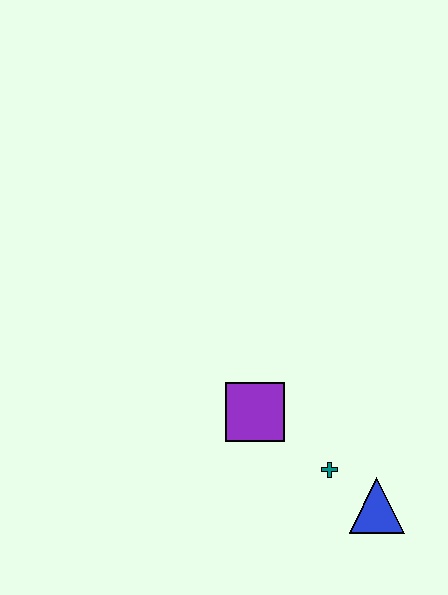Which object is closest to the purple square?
The teal cross is closest to the purple square.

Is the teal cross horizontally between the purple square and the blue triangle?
Yes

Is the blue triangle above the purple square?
No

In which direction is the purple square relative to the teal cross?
The purple square is to the left of the teal cross.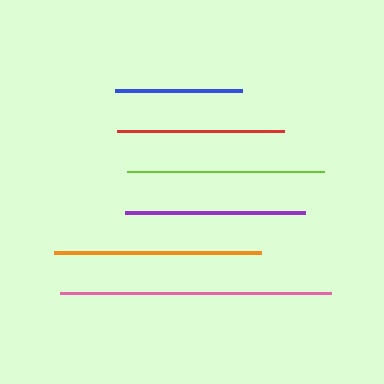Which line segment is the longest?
The pink line is the longest at approximately 271 pixels.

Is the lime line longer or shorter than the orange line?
The orange line is longer than the lime line.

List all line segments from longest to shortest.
From longest to shortest: pink, orange, lime, purple, red, blue.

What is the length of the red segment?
The red segment is approximately 167 pixels long.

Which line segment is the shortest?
The blue line is the shortest at approximately 127 pixels.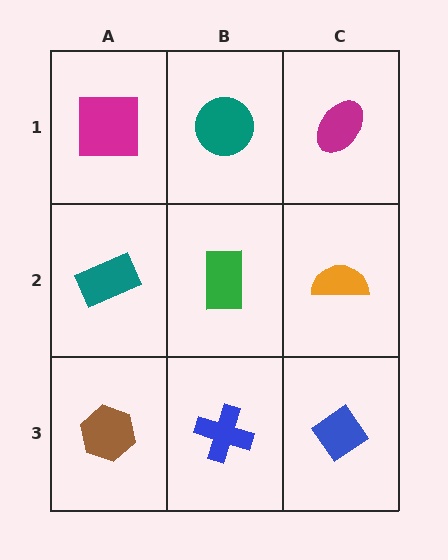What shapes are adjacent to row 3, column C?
An orange semicircle (row 2, column C), a blue cross (row 3, column B).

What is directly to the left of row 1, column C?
A teal circle.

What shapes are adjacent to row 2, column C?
A magenta ellipse (row 1, column C), a blue diamond (row 3, column C), a green rectangle (row 2, column B).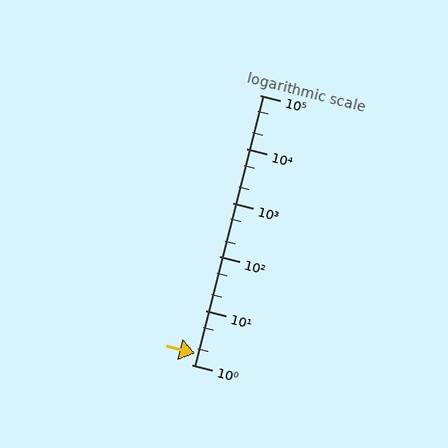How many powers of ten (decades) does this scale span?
The scale spans 5 decades, from 1 to 100000.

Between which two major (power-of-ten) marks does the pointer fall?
The pointer is between 1 and 10.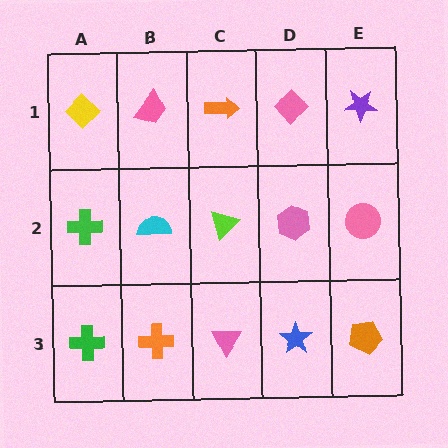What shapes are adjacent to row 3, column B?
A cyan semicircle (row 2, column B), a green cross (row 3, column A), a pink triangle (row 3, column C).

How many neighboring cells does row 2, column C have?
4.